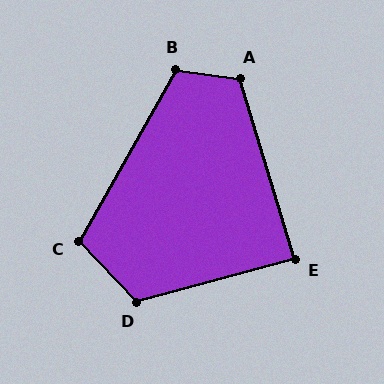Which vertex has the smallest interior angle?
E, at approximately 88 degrees.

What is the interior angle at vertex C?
Approximately 107 degrees (obtuse).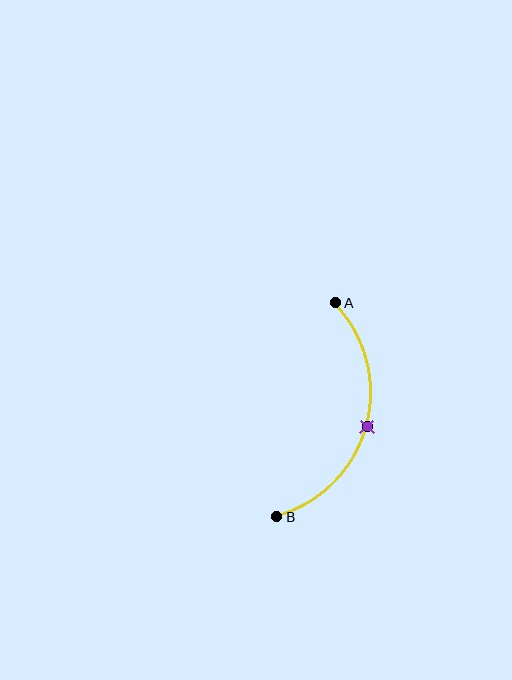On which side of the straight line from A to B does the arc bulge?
The arc bulges to the right of the straight line connecting A and B.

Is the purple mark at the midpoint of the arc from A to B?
Yes. The purple mark lies on the arc at equal arc-length from both A and B — it is the arc midpoint.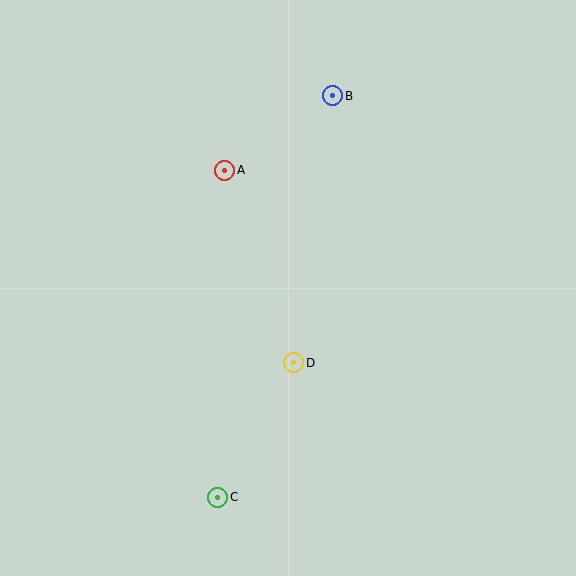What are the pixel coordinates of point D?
Point D is at (294, 363).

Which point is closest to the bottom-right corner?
Point D is closest to the bottom-right corner.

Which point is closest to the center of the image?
Point D at (294, 363) is closest to the center.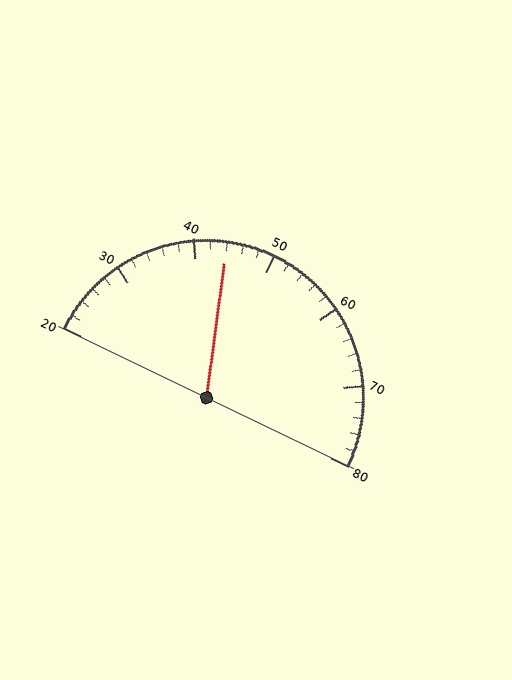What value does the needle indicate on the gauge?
The needle indicates approximately 44.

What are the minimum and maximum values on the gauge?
The gauge ranges from 20 to 80.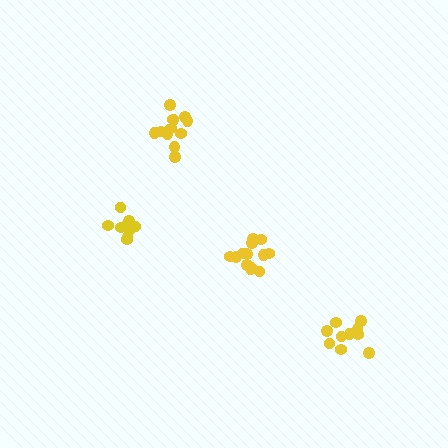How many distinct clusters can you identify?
There are 4 distinct clusters.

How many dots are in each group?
Group 1: 12 dots, Group 2: 12 dots, Group 3: 13 dots, Group 4: 11 dots (48 total).